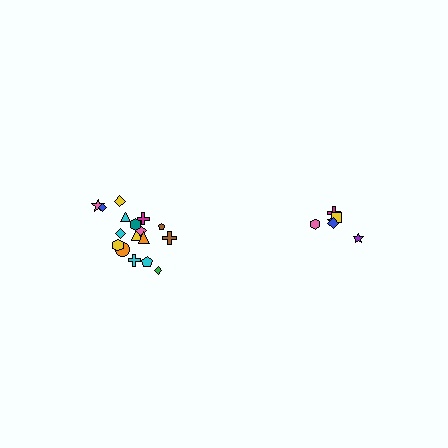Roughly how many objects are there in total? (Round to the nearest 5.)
Roughly 25 objects in total.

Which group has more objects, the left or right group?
The left group.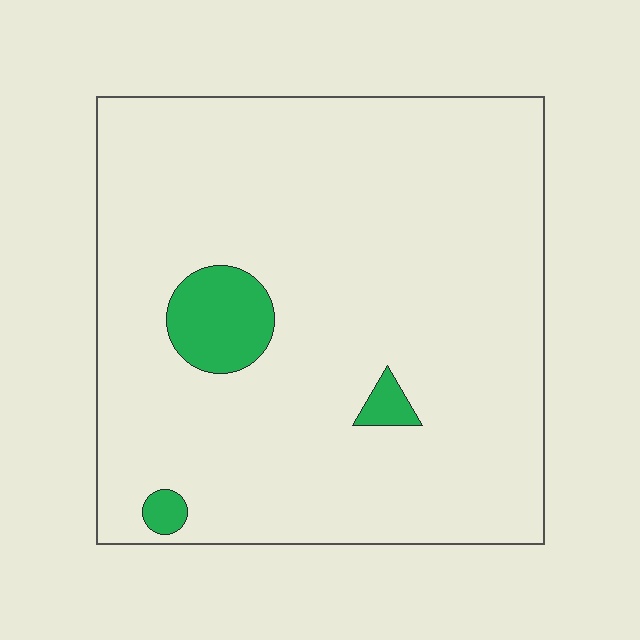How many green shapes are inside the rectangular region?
3.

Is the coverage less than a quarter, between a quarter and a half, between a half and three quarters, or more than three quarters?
Less than a quarter.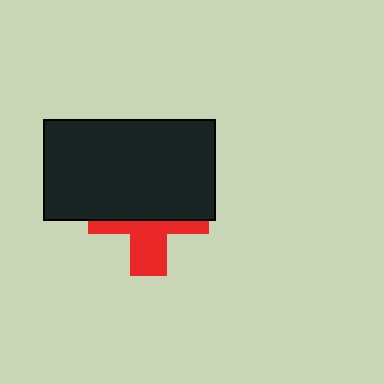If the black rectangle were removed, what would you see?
You would see the complete red cross.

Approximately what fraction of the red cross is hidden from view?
Roughly 60% of the red cross is hidden behind the black rectangle.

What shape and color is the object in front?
The object in front is a black rectangle.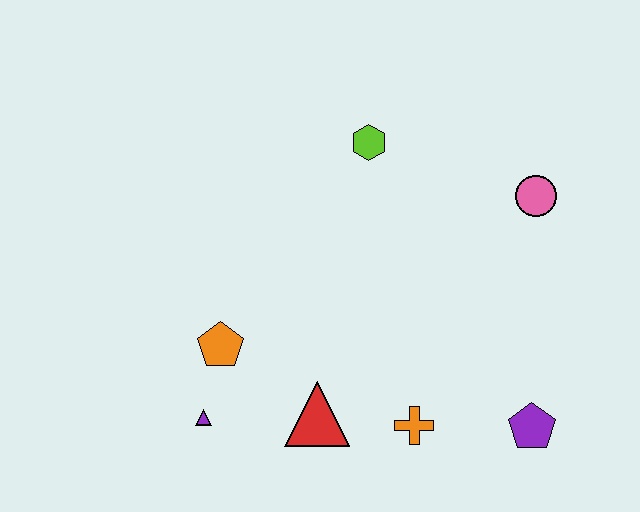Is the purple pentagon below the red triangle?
Yes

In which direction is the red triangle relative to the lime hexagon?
The red triangle is below the lime hexagon.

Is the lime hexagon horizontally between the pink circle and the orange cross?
No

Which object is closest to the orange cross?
The red triangle is closest to the orange cross.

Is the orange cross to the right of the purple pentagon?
No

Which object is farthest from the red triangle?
The pink circle is farthest from the red triangle.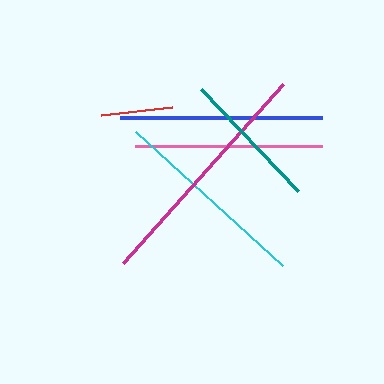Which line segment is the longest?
The magenta line is the longest at approximately 240 pixels.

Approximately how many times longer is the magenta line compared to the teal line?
The magenta line is approximately 1.7 times the length of the teal line.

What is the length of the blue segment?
The blue segment is approximately 202 pixels long.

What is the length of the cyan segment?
The cyan segment is approximately 199 pixels long.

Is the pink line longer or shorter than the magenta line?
The magenta line is longer than the pink line.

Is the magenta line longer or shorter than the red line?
The magenta line is longer than the red line.